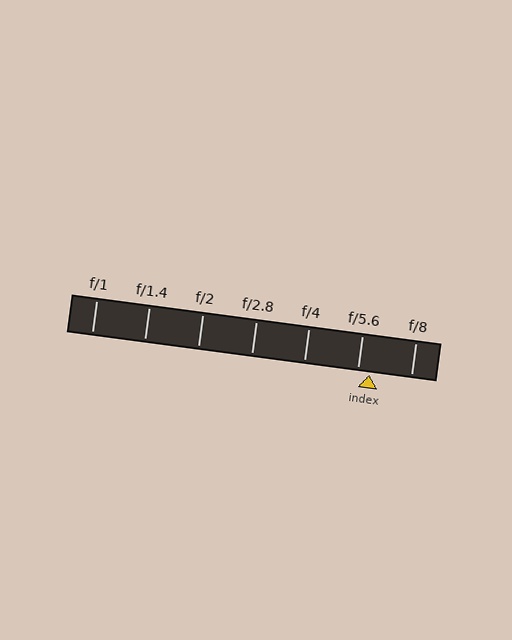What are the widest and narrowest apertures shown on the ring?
The widest aperture shown is f/1 and the narrowest is f/8.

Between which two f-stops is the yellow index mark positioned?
The index mark is between f/5.6 and f/8.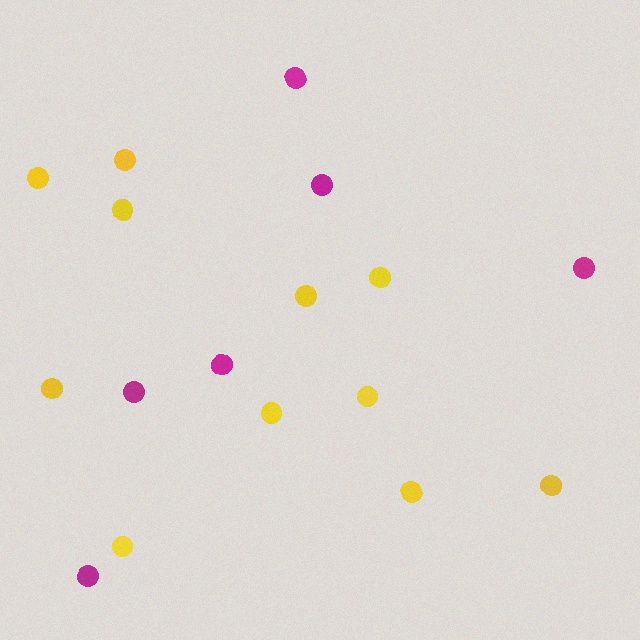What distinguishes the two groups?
There are 2 groups: one group of magenta circles (6) and one group of yellow circles (11).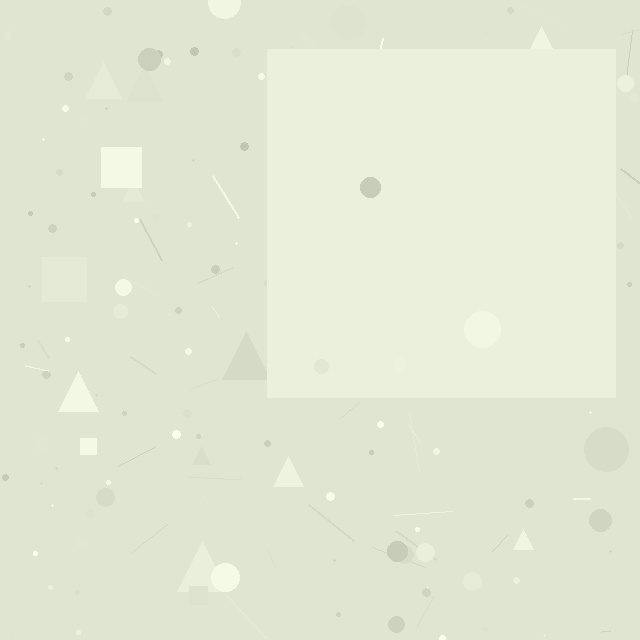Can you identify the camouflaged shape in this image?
The camouflaged shape is a square.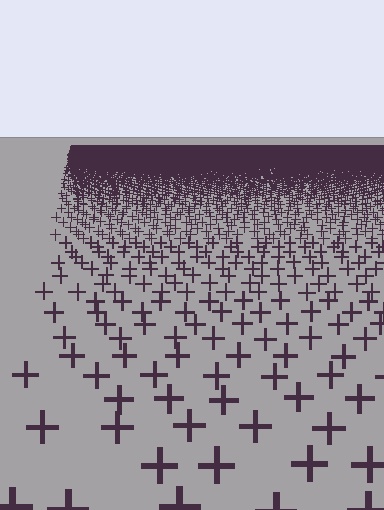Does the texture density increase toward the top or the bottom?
Density increases toward the top.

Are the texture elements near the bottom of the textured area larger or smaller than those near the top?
Larger. Near the bottom, elements are closer to the viewer and appear at a bigger on-screen size.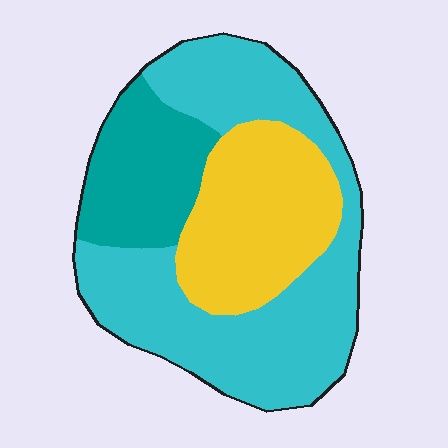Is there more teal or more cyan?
Cyan.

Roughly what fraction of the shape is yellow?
Yellow takes up about one quarter (1/4) of the shape.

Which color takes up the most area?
Cyan, at roughly 50%.